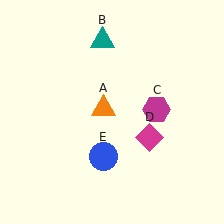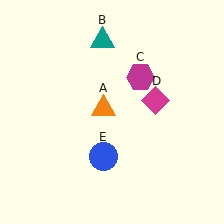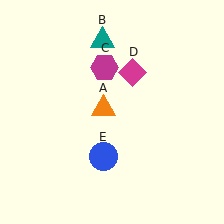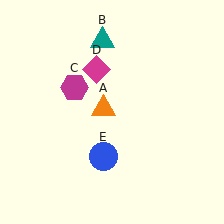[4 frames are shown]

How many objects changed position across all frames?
2 objects changed position: magenta hexagon (object C), magenta diamond (object D).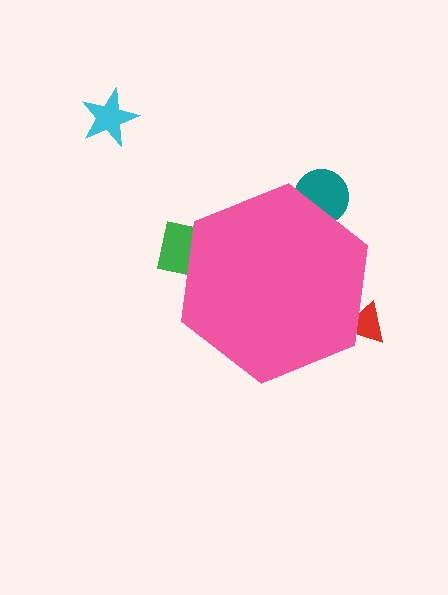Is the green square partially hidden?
Yes, the green square is partially hidden behind the pink hexagon.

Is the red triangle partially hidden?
Yes, the red triangle is partially hidden behind the pink hexagon.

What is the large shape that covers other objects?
A pink hexagon.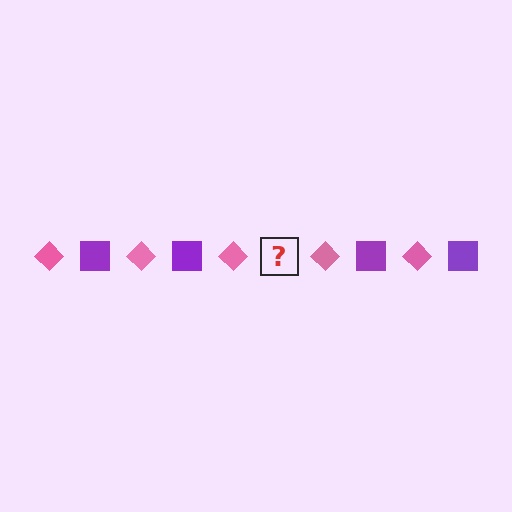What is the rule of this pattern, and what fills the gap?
The rule is that the pattern alternates between pink diamond and purple square. The gap should be filled with a purple square.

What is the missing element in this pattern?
The missing element is a purple square.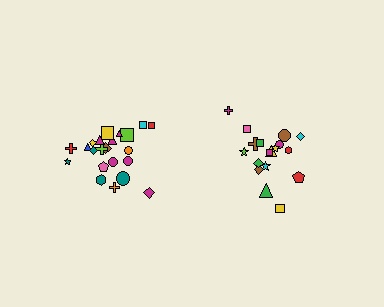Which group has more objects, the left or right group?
The left group.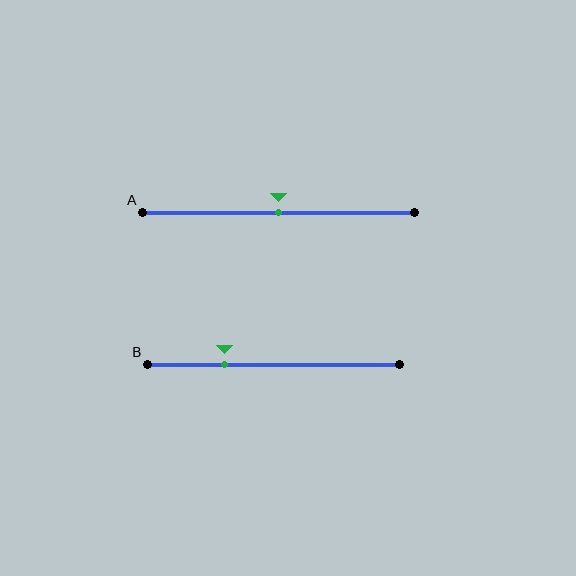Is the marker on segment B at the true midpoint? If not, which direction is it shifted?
No, the marker on segment B is shifted to the left by about 19% of the segment length.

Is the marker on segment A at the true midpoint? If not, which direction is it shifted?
Yes, the marker on segment A is at the true midpoint.